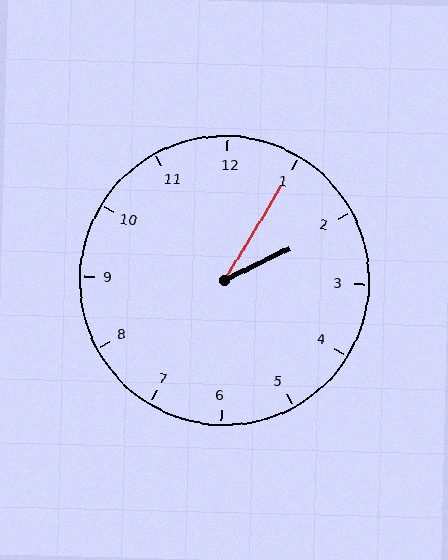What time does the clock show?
2:05.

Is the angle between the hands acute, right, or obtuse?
It is acute.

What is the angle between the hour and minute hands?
Approximately 32 degrees.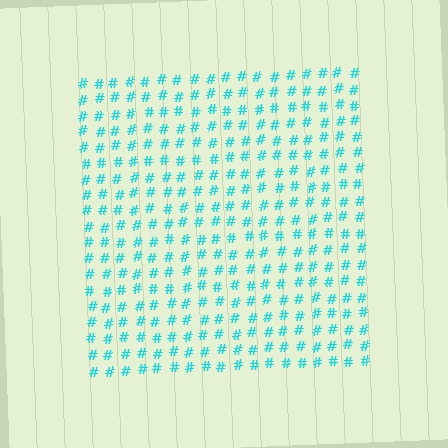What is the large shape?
The large shape is a square.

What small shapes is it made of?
It is made of small hash symbols.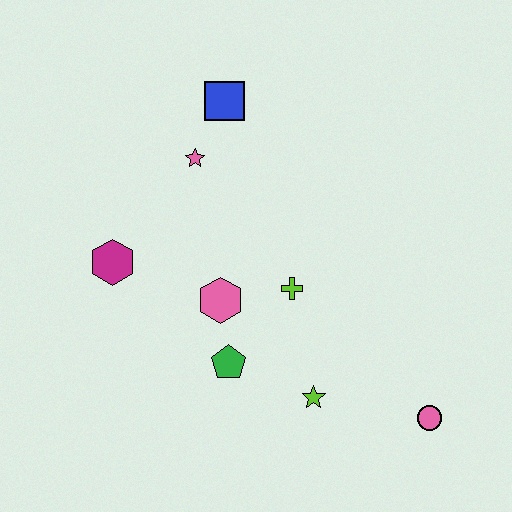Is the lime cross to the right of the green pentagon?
Yes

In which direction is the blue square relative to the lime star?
The blue square is above the lime star.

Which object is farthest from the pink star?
The pink circle is farthest from the pink star.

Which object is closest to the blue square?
The pink star is closest to the blue square.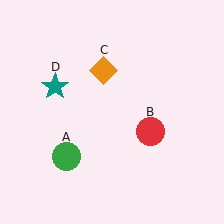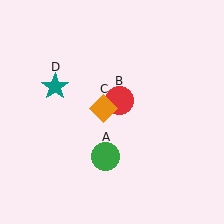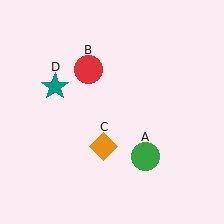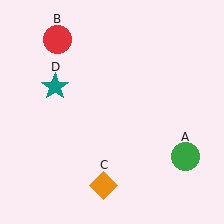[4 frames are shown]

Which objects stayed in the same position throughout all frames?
Teal star (object D) remained stationary.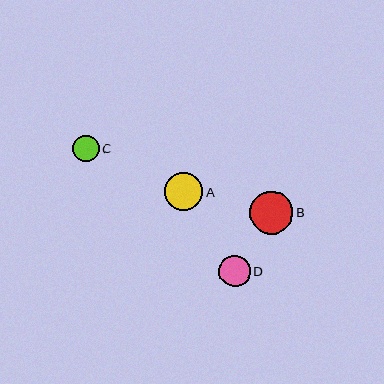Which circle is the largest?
Circle B is the largest with a size of approximately 43 pixels.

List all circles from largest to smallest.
From largest to smallest: B, A, D, C.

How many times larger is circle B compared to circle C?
Circle B is approximately 1.6 times the size of circle C.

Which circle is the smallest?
Circle C is the smallest with a size of approximately 26 pixels.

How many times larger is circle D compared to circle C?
Circle D is approximately 1.2 times the size of circle C.